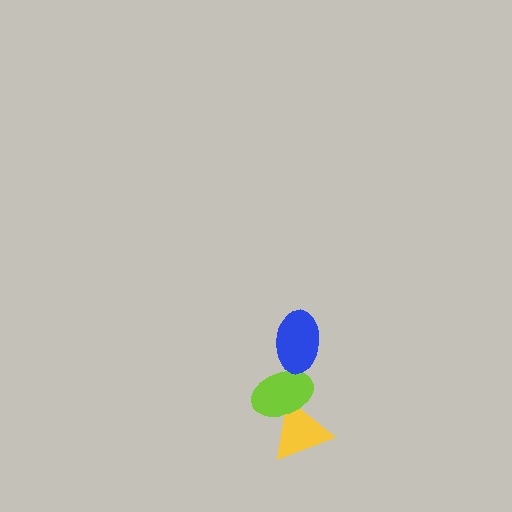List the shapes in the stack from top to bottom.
From top to bottom: the blue ellipse, the lime ellipse, the yellow triangle.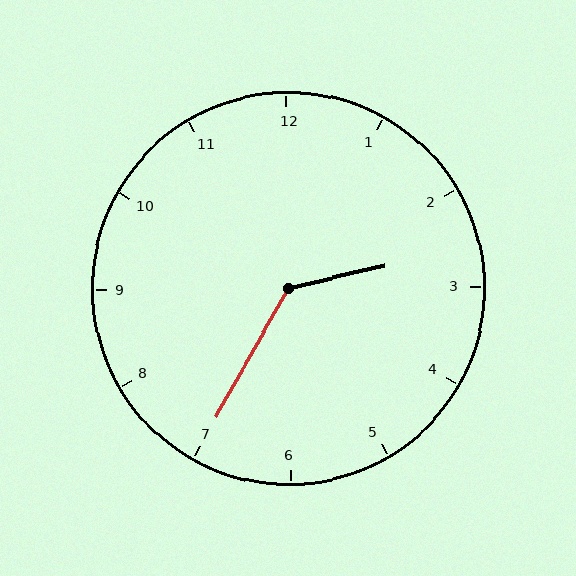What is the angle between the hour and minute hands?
Approximately 132 degrees.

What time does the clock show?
2:35.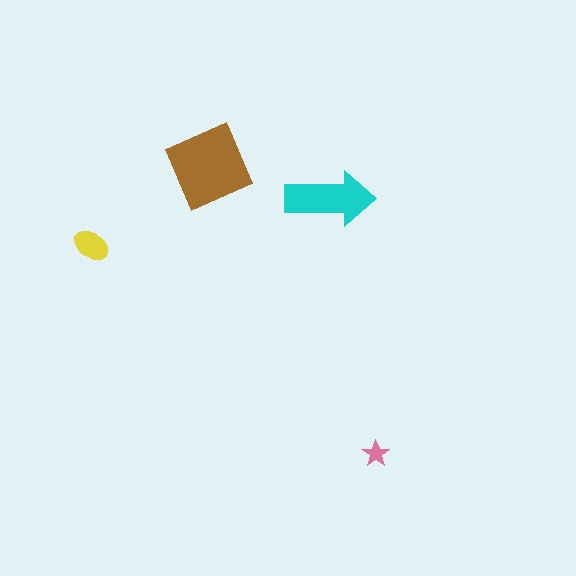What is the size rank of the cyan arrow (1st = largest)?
2nd.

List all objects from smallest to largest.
The pink star, the yellow ellipse, the cyan arrow, the brown diamond.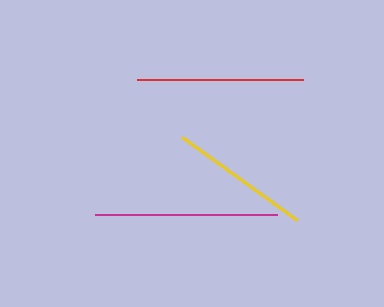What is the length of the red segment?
The red segment is approximately 166 pixels long.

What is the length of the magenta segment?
The magenta segment is approximately 182 pixels long.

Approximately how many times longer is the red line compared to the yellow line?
The red line is approximately 1.2 times the length of the yellow line.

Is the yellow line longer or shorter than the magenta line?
The magenta line is longer than the yellow line.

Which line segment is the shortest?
The yellow line is the shortest at approximately 142 pixels.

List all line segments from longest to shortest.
From longest to shortest: magenta, red, yellow.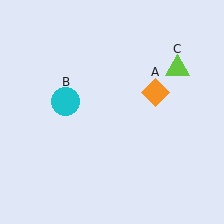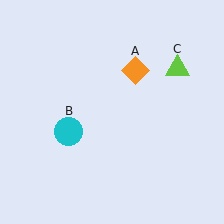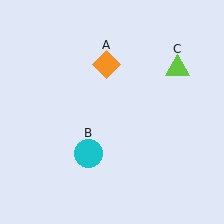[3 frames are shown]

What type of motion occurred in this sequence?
The orange diamond (object A), cyan circle (object B) rotated counterclockwise around the center of the scene.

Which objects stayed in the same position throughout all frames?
Lime triangle (object C) remained stationary.